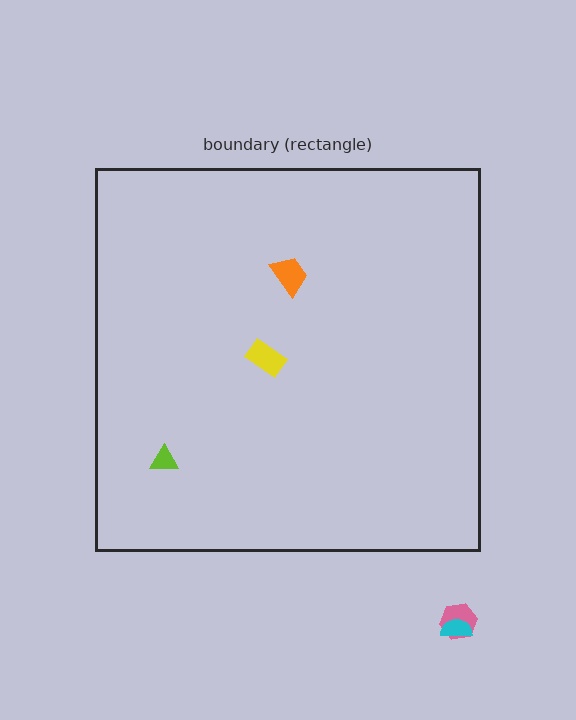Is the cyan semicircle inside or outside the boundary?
Outside.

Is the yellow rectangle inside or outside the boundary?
Inside.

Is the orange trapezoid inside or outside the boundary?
Inside.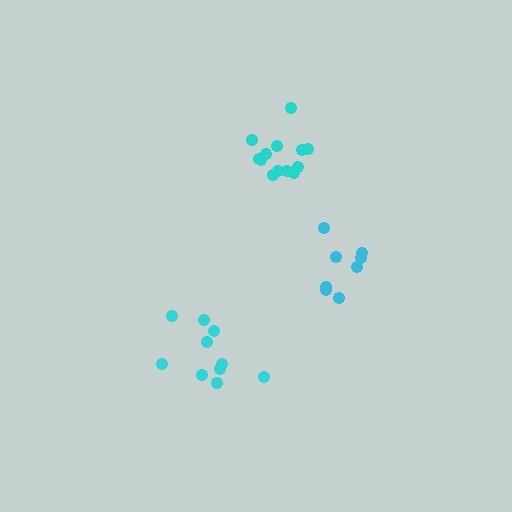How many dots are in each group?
Group 1: 10 dots, Group 2: 13 dots, Group 3: 8 dots (31 total).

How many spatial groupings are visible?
There are 3 spatial groupings.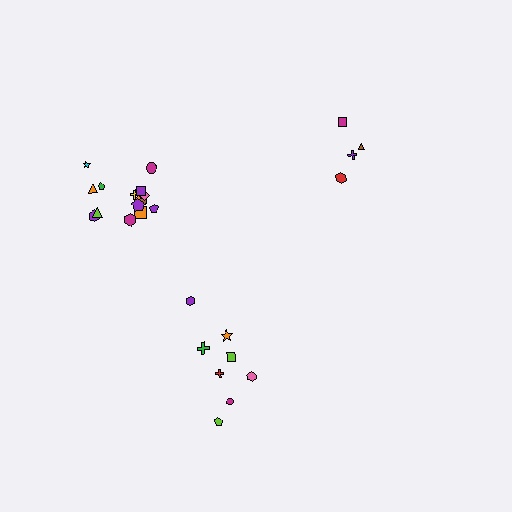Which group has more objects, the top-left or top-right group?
The top-left group.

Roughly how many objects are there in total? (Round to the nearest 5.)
Roughly 25 objects in total.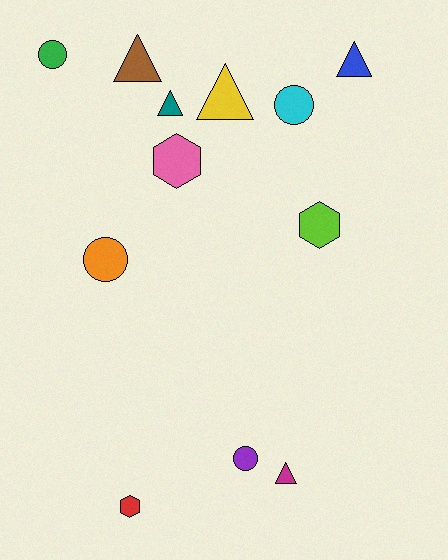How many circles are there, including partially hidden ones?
There are 4 circles.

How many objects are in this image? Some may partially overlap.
There are 12 objects.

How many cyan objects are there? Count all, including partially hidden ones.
There is 1 cyan object.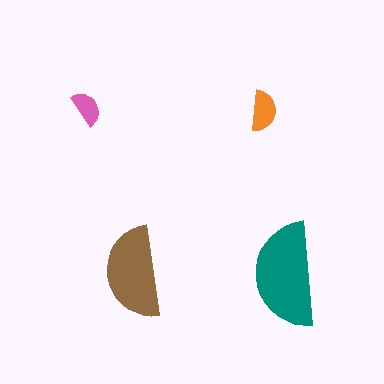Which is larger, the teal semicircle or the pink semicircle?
The teal one.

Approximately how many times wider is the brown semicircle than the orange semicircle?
About 2 times wider.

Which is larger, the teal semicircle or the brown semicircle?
The teal one.